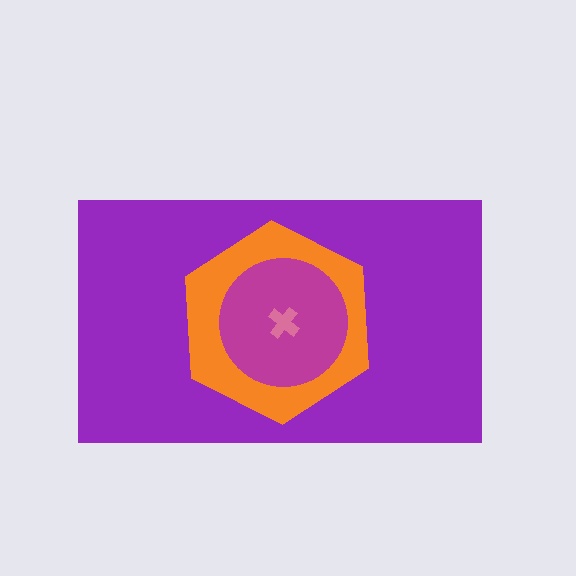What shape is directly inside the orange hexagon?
The magenta circle.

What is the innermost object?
The pink cross.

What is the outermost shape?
The purple rectangle.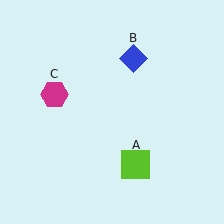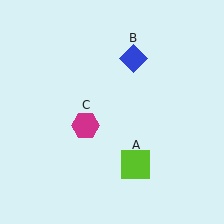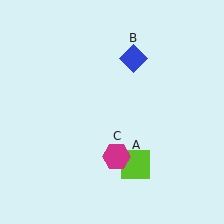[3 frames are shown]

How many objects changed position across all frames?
1 object changed position: magenta hexagon (object C).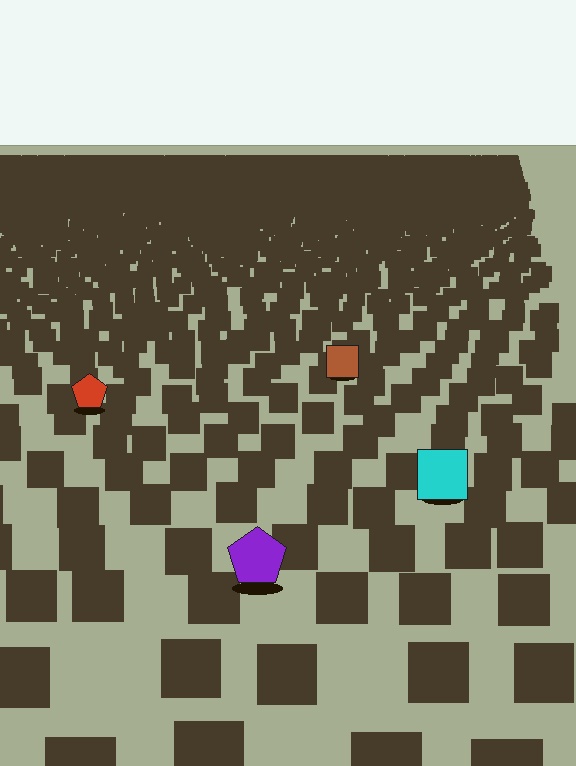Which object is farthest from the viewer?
The brown square is farthest from the viewer. It appears smaller and the ground texture around it is denser.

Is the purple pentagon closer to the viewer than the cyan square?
Yes. The purple pentagon is closer — you can tell from the texture gradient: the ground texture is coarser near it.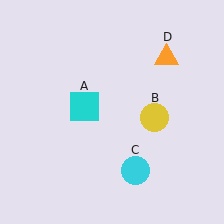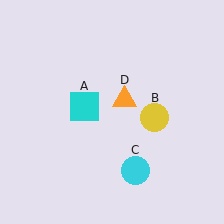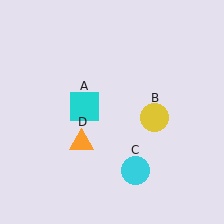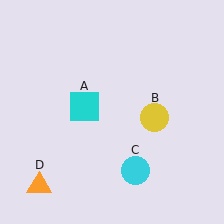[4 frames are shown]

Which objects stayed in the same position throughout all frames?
Cyan square (object A) and yellow circle (object B) and cyan circle (object C) remained stationary.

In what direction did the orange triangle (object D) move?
The orange triangle (object D) moved down and to the left.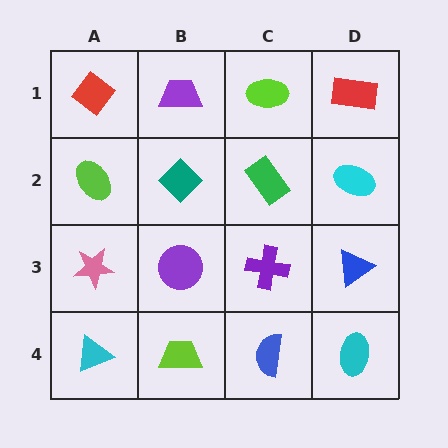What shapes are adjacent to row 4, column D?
A blue triangle (row 3, column D), a blue semicircle (row 4, column C).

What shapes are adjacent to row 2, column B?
A purple trapezoid (row 1, column B), a purple circle (row 3, column B), a lime ellipse (row 2, column A), a green rectangle (row 2, column C).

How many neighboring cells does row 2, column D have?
3.